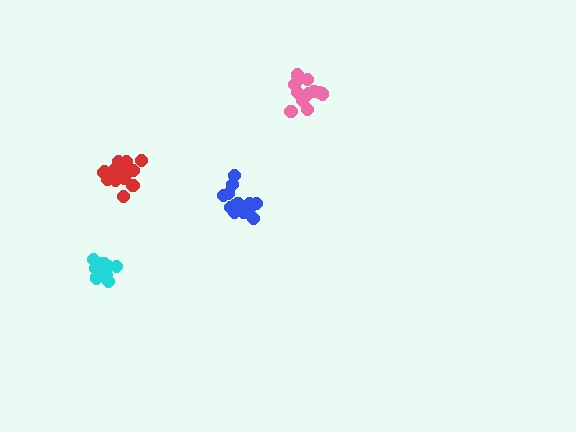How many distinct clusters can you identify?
There are 4 distinct clusters.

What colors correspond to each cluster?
The clusters are colored: cyan, pink, red, blue.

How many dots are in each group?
Group 1: 13 dots, Group 2: 15 dots, Group 3: 18 dots, Group 4: 16 dots (62 total).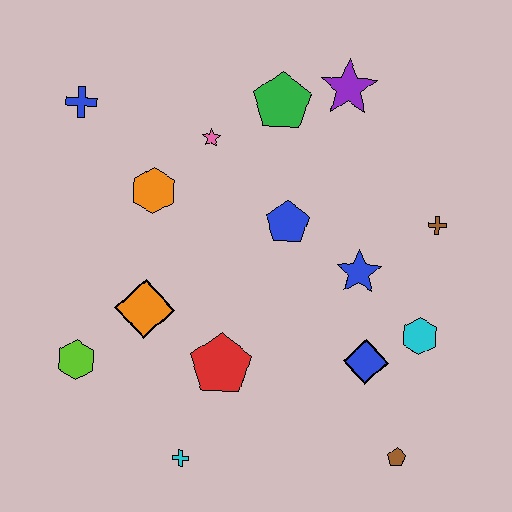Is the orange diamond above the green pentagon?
No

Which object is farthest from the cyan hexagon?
The blue cross is farthest from the cyan hexagon.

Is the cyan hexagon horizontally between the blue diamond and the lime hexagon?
No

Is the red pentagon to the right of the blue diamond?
No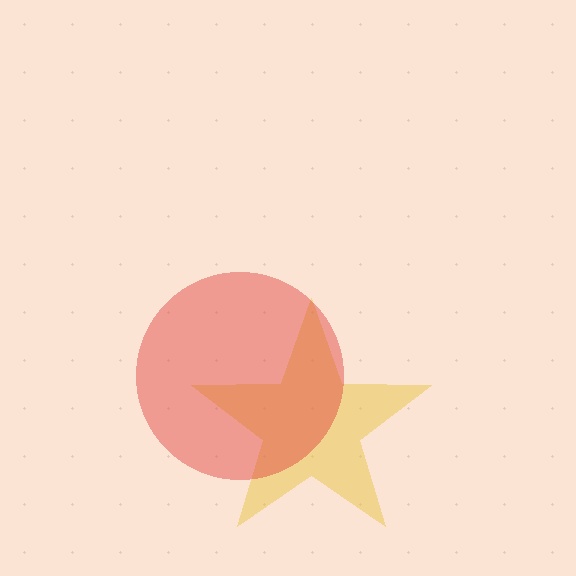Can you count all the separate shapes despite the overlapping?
Yes, there are 2 separate shapes.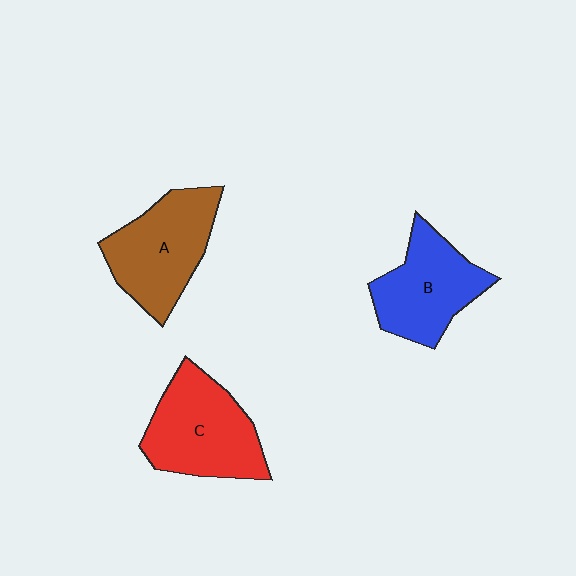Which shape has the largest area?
Shape C (red).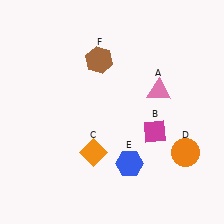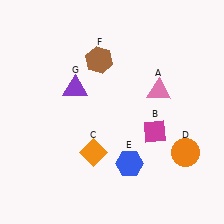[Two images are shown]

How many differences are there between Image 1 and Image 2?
There is 1 difference between the two images.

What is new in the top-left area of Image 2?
A purple triangle (G) was added in the top-left area of Image 2.